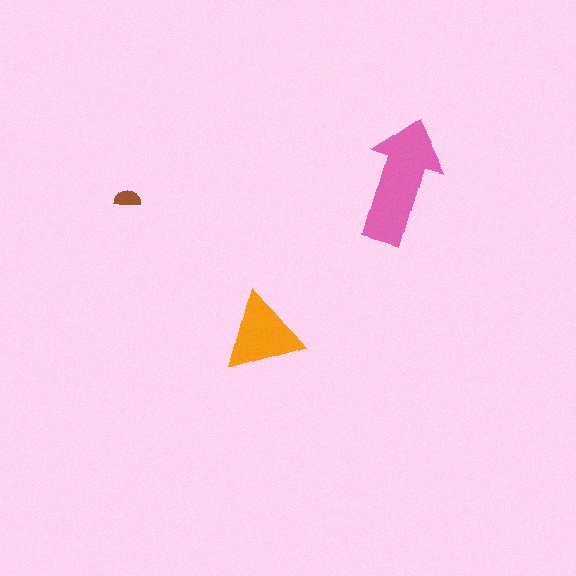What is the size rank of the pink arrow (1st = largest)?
1st.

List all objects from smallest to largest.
The brown semicircle, the orange triangle, the pink arrow.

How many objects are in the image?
There are 3 objects in the image.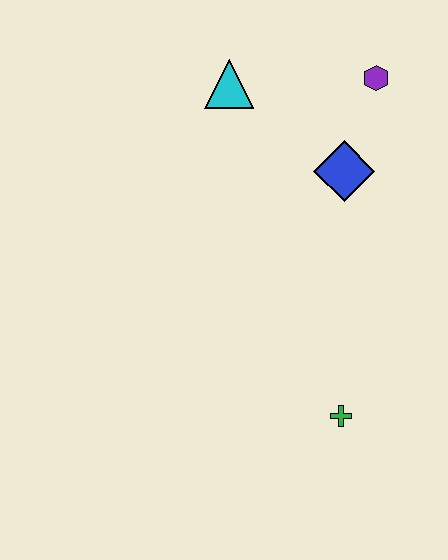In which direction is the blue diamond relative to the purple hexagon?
The blue diamond is below the purple hexagon.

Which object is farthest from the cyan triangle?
The green cross is farthest from the cyan triangle.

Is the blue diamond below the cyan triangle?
Yes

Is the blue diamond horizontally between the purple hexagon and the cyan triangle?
Yes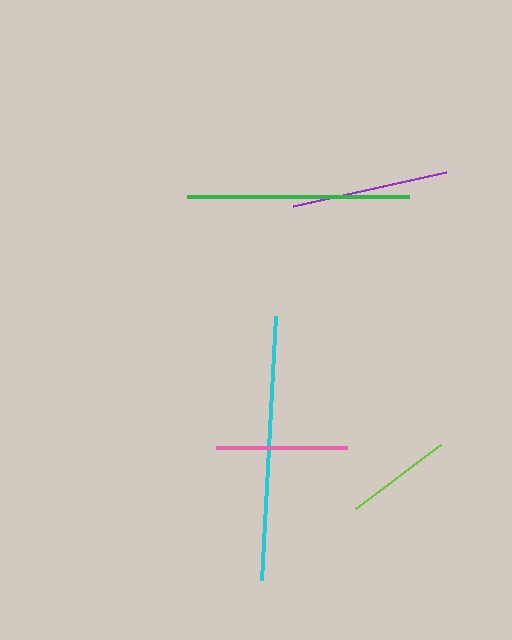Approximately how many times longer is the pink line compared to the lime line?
The pink line is approximately 1.2 times the length of the lime line.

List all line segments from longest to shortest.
From longest to shortest: cyan, green, purple, pink, lime.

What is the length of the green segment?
The green segment is approximately 221 pixels long.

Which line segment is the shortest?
The lime line is the shortest at approximately 106 pixels.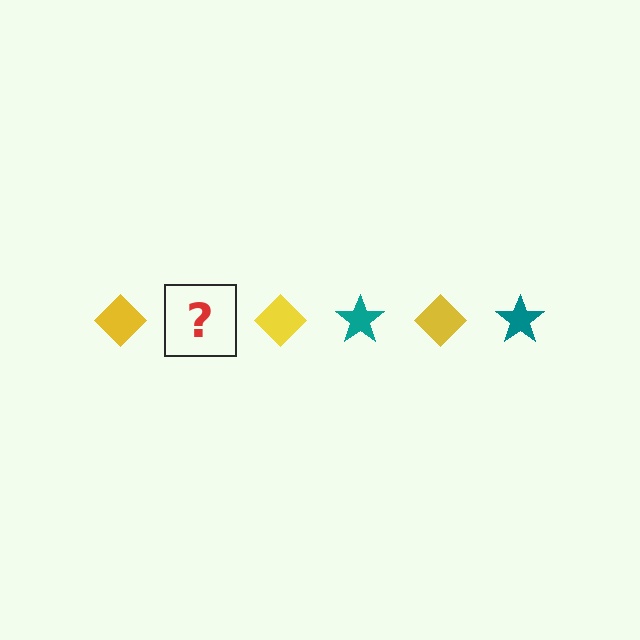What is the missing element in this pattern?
The missing element is a teal star.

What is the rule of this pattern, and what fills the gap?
The rule is that the pattern alternates between yellow diamond and teal star. The gap should be filled with a teal star.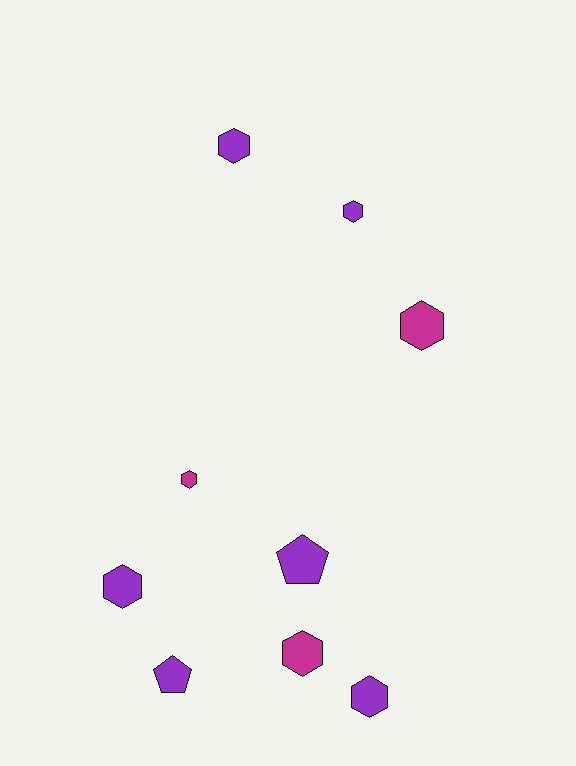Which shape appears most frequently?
Hexagon, with 7 objects.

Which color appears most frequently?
Purple, with 6 objects.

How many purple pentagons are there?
There are 2 purple pentagons.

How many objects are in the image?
There are 9 objects.